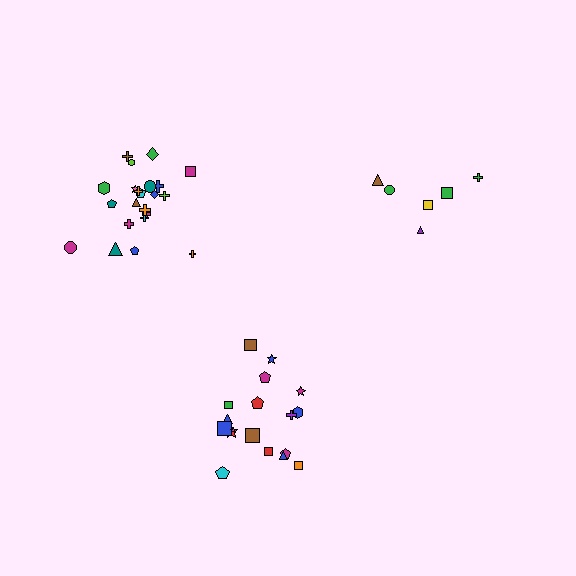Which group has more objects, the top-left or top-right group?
The top-left group.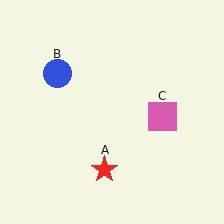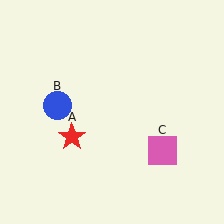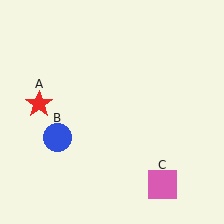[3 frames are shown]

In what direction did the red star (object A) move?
The red star (object A) moved up and to the left.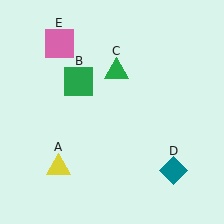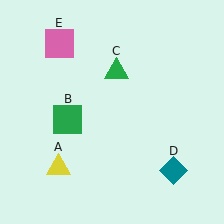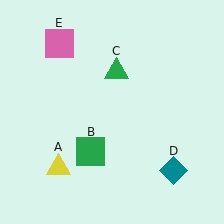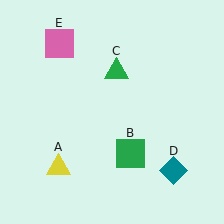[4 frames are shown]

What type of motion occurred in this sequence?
The green square (object B) rotated counterclockwise around the center of the scene.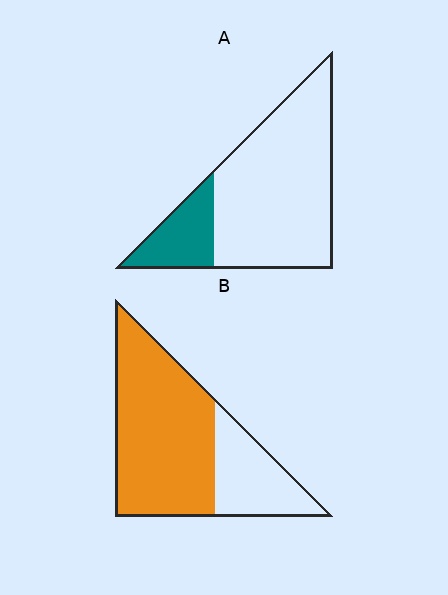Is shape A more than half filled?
No.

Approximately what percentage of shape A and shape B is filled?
A is approximately 20% and B is approximately 70%.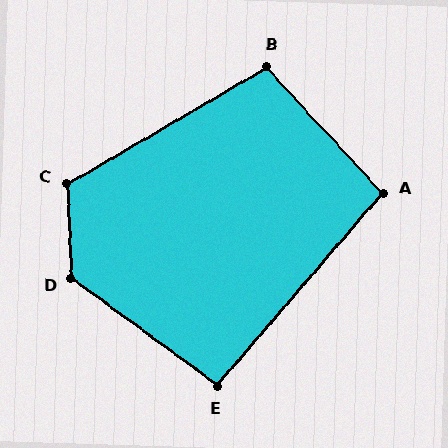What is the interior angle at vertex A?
Approximately 96 degrees (obtuse).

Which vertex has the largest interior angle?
D, at approximately 129 degrees.